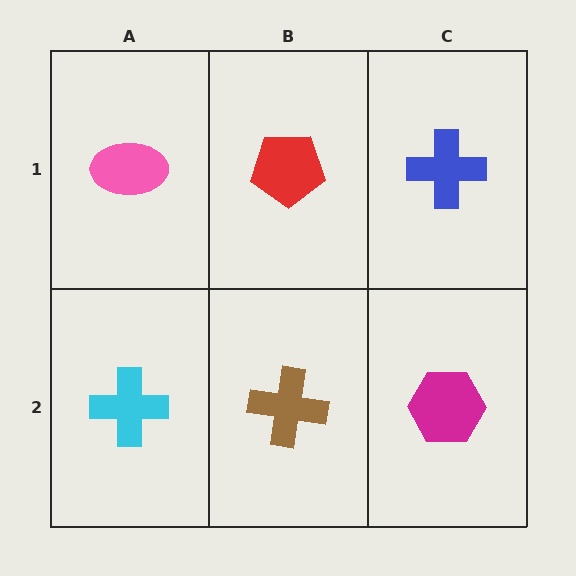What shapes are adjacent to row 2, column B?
A red pentagon (row 1, column B), a cyan cross (row 2, column A), a magenta hexagon (row 2, column C).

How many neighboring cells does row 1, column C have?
2.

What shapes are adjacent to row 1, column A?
A cyan cross (row 2, column A), a red pentagon (row 1, column B).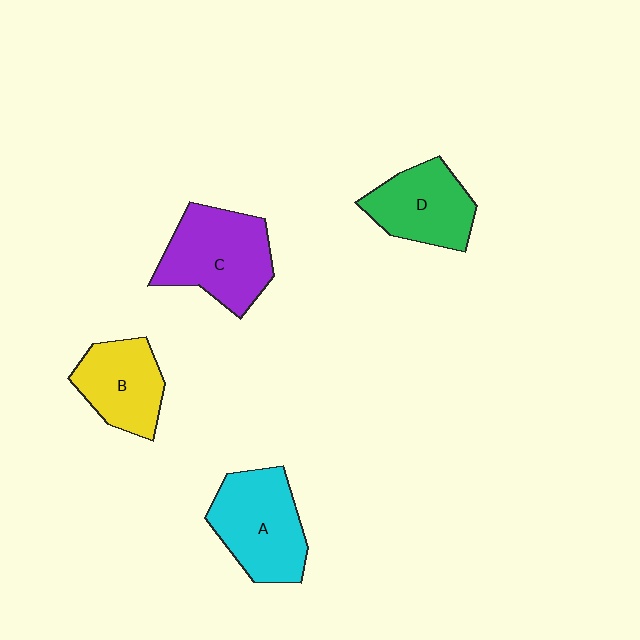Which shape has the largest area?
Shape C (purple).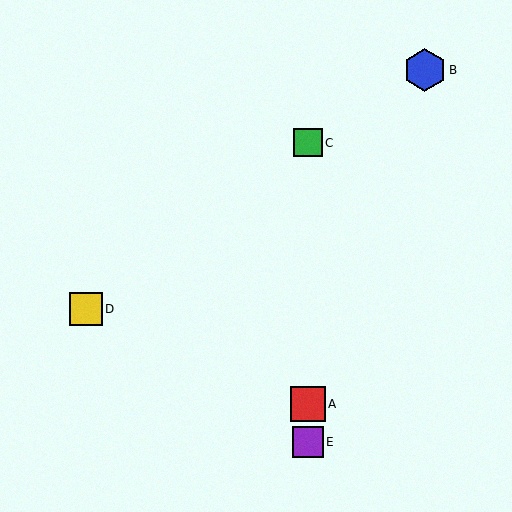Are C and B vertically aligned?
No, C is at x≈308 and B is at x≈425.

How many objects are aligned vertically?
3 objects (A, C, E) are aligned vertically.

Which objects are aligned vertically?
Objects A, C, E are aligned vertically.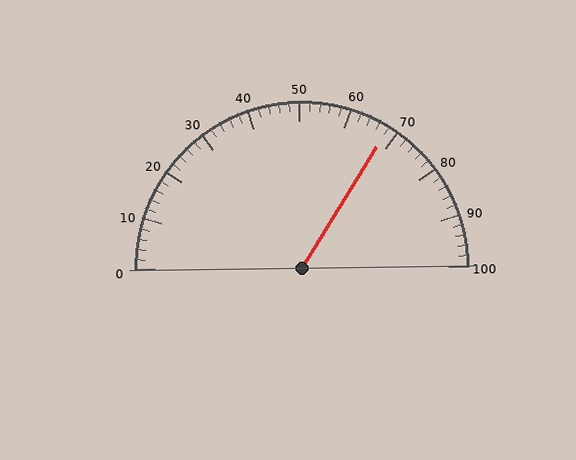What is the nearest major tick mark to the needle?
The nearest major tick mark is 70.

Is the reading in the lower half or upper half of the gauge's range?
The reading is in the upper half of the range (0 to 100).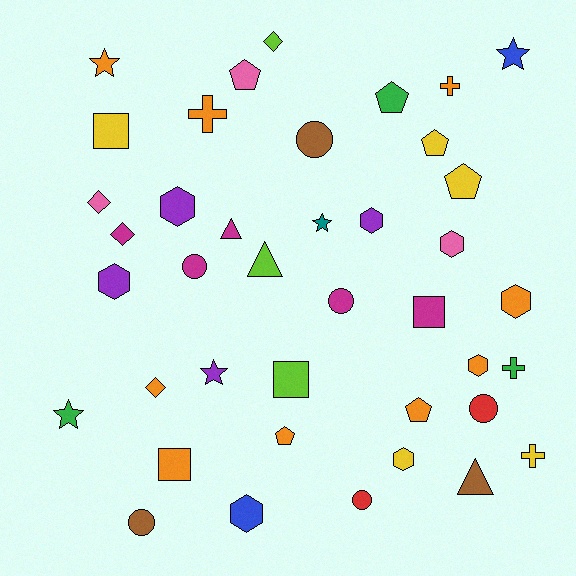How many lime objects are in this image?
There are 3 lime objects.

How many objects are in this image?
There are 40 objects.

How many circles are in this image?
There are 6 circles.